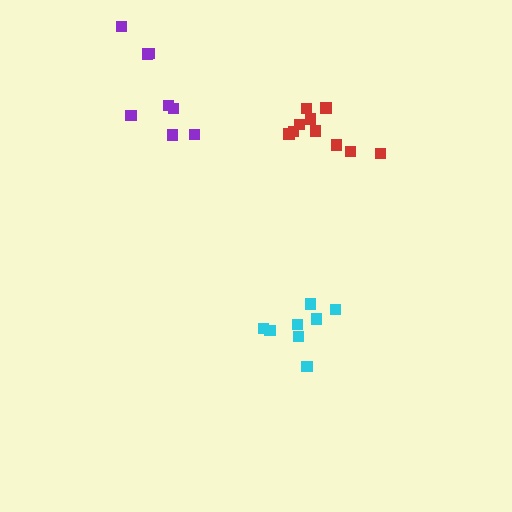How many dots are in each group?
Group 1: 8 dots, Group 2: 8 dots, Group 3: 10 dots (26 total).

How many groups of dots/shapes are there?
There are 3 groups.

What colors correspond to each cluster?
The clusters are colored: purple, cyan, red.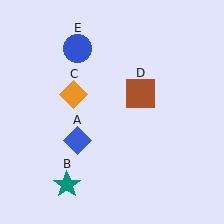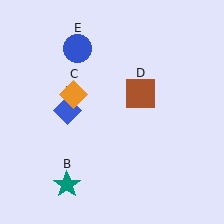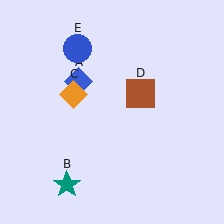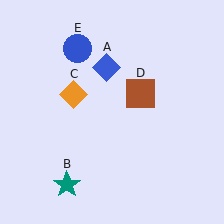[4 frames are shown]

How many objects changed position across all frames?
1 object changed position: blue diamond (object A).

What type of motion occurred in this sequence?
The blue diamond (object A) rotated clockwise around the center of the scene.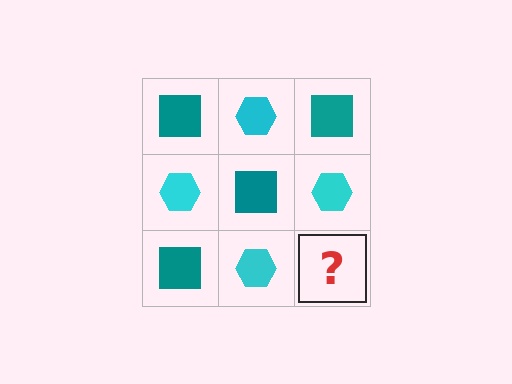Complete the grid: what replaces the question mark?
The question mark should be replaced with a teal square.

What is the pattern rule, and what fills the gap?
The rule is that it alternates teal square and cyan hexagon in a checkerboard pattern. The gap should be filled with a teal square.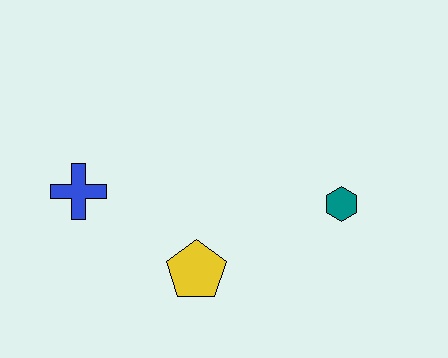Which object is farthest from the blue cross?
The teal hexagon is farthest from the blue cross.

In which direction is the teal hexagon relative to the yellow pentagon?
The teal hexagon is to the right of the yellow pentagon.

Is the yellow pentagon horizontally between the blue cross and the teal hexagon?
Yes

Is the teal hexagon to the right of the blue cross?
Yes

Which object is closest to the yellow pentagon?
The blue cross is closest to the yellow pentagon.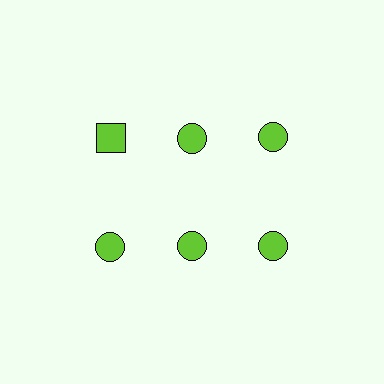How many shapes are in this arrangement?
There are 6 shapes arranged in a grid pattern.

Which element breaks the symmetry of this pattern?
The lime square in the top row, leftmost column breaks the symmetry. All other shapes are lime circles.